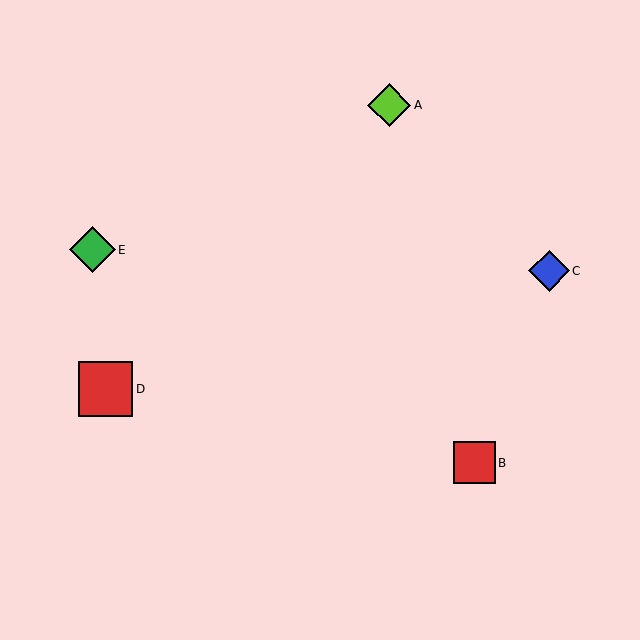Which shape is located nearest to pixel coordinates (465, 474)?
The red square (labeled B) at (475, 463) is nearest to that location.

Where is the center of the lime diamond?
The center of the lime diamond is at (389, 105).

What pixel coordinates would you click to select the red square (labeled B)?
Click at (475, 463) to select the red square B.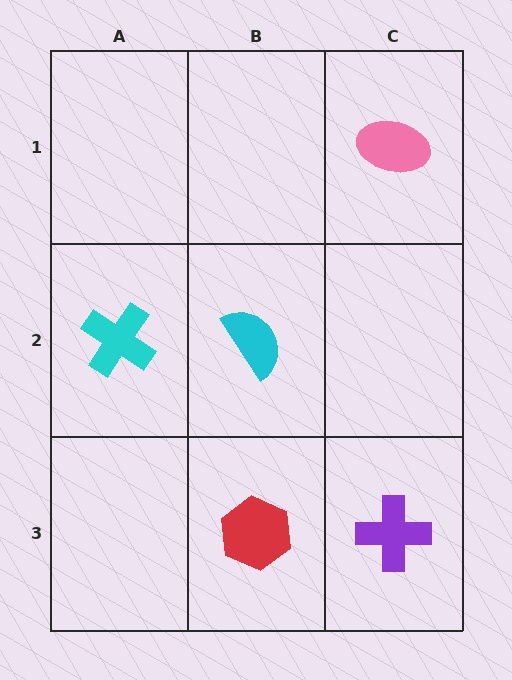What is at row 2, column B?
A cyan semicircle.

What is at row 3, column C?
A purple cross.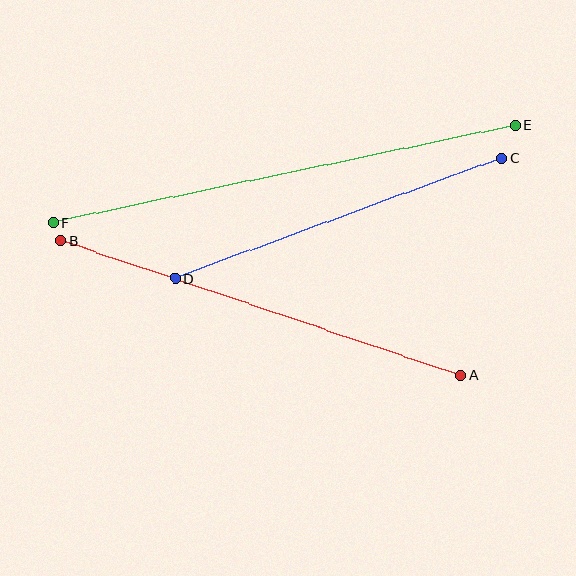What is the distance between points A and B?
The distance is approximately 422 pixels.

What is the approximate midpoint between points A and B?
The midpoint is at approximately (260, 308) pixels.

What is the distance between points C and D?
The distance is approximately 348 pixels.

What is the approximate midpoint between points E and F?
The midpoint is at approximately (284, 174) pixels.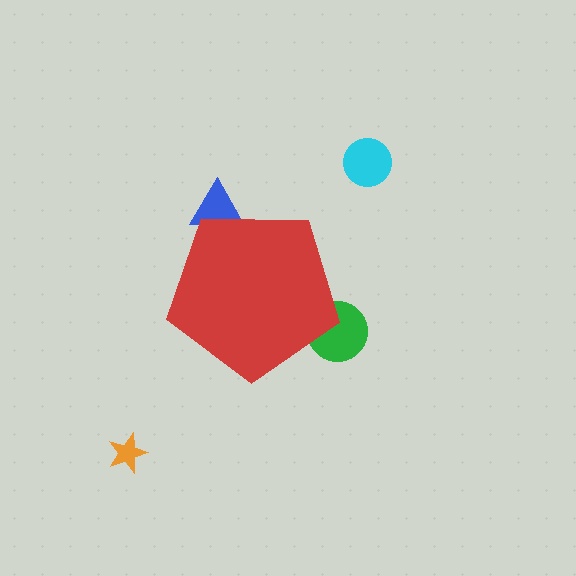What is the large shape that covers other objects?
A red pentagon.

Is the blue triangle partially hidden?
Yes, the blue triangle is partially hidden behind the red pentagon.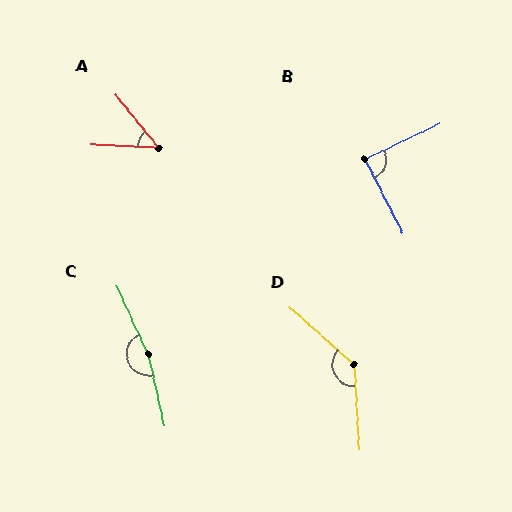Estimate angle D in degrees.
Approximately 136 degrees.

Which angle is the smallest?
A, at approximately 48 degrees.